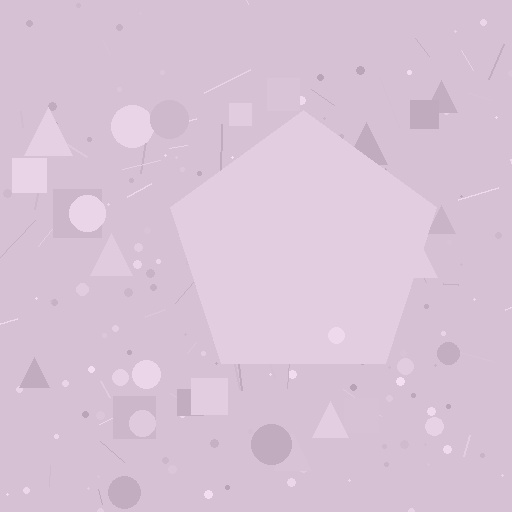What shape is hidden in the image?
A pentagon is hidden in the image.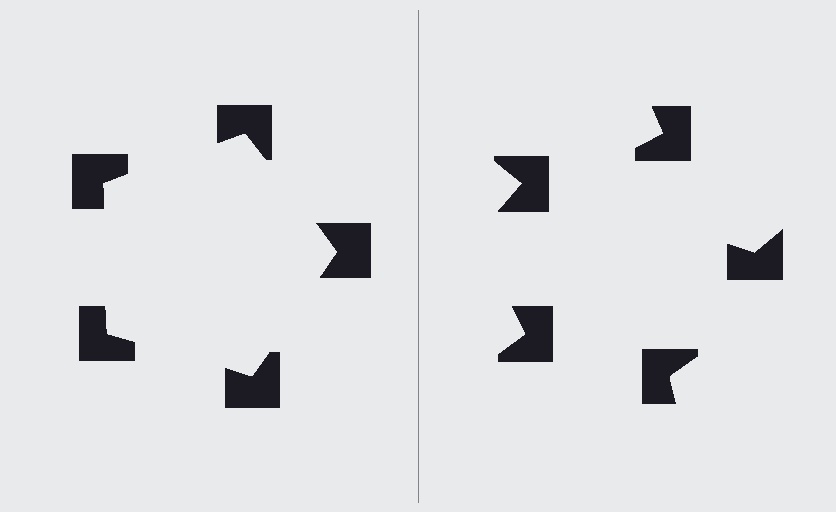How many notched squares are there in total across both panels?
10 — 5 on each side.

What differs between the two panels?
The notched squares are positioned identically on both sides; only the wedge orientations differ. On the left they align to a pentagon; on the right they are misaligned.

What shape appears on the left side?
An illusory pentagon.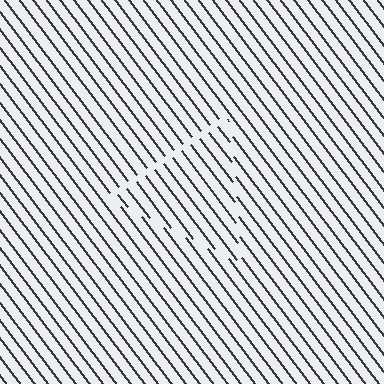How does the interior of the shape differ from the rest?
The interior of the shape contains the same grating, shifted by half a period — the contour is defined by the phase discontinuity where line-ends from the inner and outer gratings abut.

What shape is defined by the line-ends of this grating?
An illusory triangle. The interior of the shape contains the same grating, shifted by half a period — the contour is defined by the phase discontinuity where line-ends from the inner and outer gratings abut.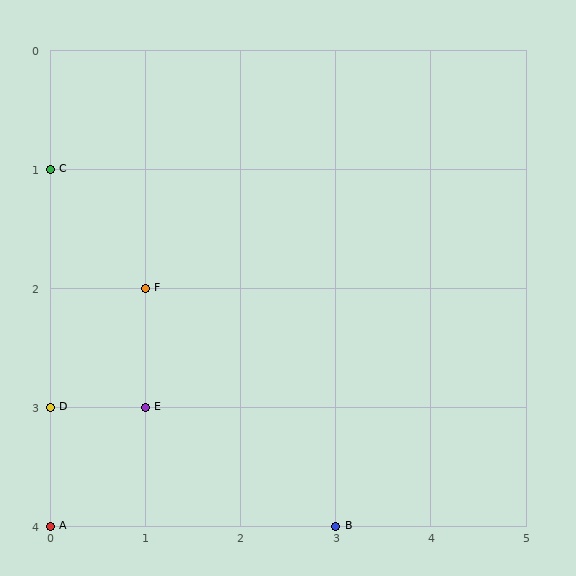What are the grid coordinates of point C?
Point C is at grid coordinates (0, 1).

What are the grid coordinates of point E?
Point E is at grid coordinates (1, 3).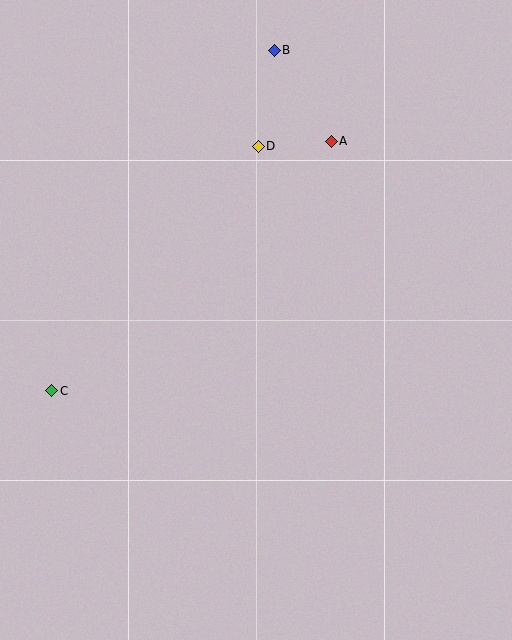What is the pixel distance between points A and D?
The distance between A and D is 73 pixels.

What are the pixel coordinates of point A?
Point A is at (331, 141).